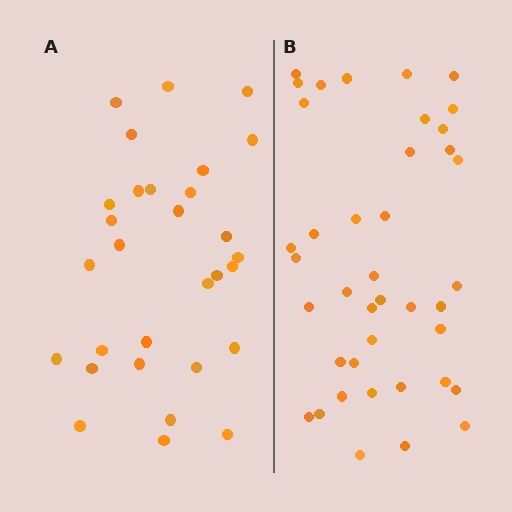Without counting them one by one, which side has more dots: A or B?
Region B (the right region) has more dots.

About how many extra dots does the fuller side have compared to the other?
Region B has roughly 10 or so more dots than region A.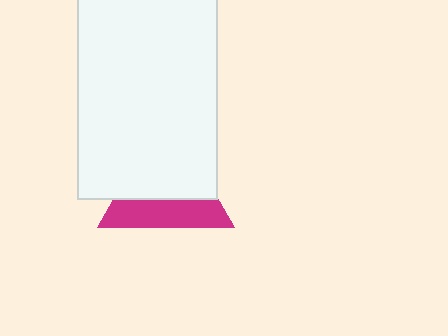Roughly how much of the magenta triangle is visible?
A small part of it is visible (roughly 41%).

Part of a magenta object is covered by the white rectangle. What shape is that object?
It is a triangle.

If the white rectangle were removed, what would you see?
You would see the complete magenta triangle.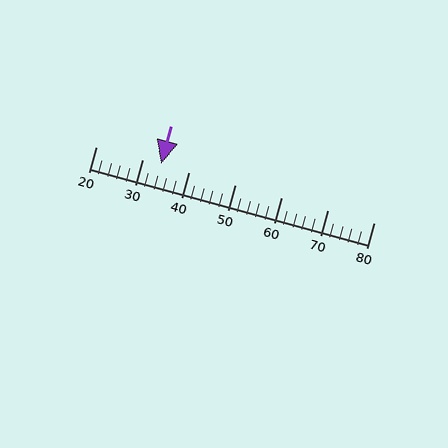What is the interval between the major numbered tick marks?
The major tick marks are spaced 10 units apart.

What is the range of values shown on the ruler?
The ruler shows values from 20 to 80.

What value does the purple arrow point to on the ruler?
The purple arrow points to approximately 34.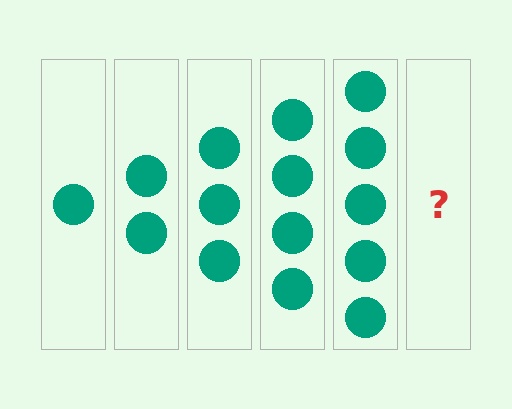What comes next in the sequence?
The next element should be 6 circles.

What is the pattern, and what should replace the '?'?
The pattern is that each step adds one more circle. The '?' should be 6 circles.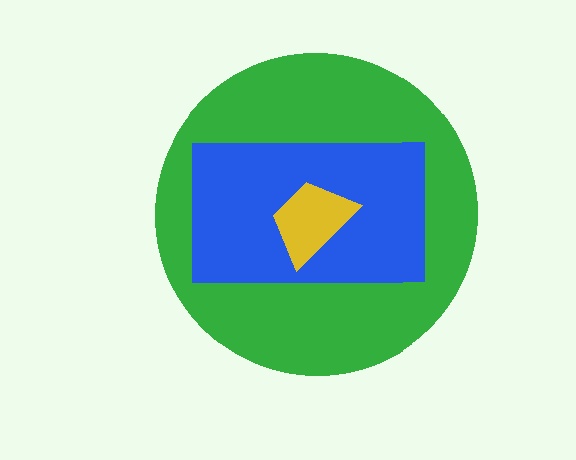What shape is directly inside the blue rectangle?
The yellow trapezoid.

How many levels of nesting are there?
3.